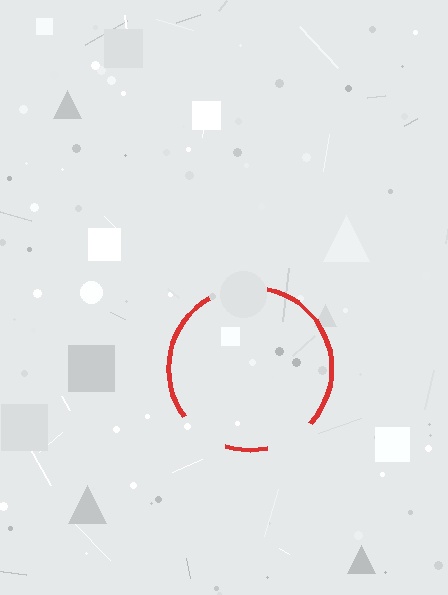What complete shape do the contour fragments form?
The contour fragments form a circle.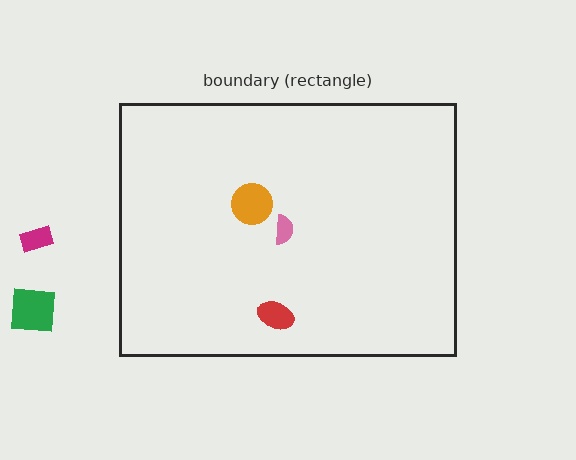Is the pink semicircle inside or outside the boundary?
Inside.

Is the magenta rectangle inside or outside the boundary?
Outside.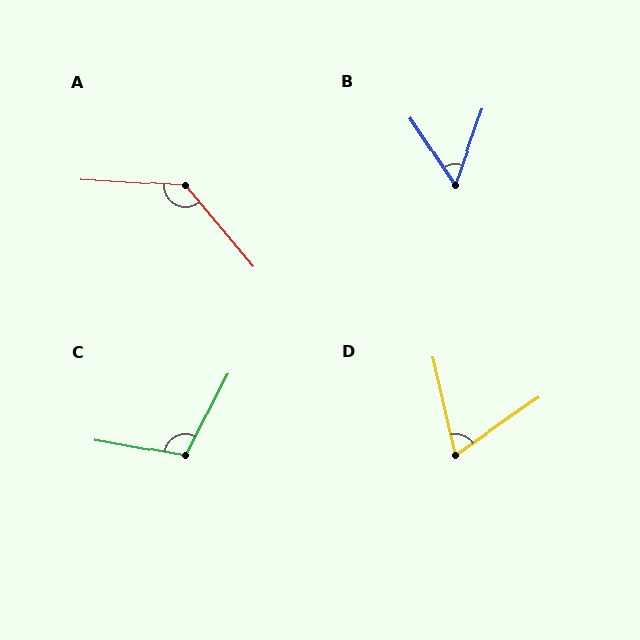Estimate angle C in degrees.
Approximately 107 degrees.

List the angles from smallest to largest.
B (53°), D (68°), C (107°), A (134°).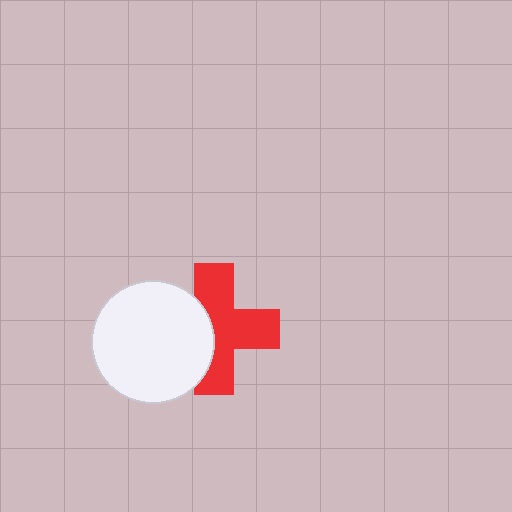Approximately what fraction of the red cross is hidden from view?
Roughly 36% of the red cross is hidden behind the white circle.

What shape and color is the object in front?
The object in front is a white circle.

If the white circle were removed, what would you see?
You would see the complete red cross.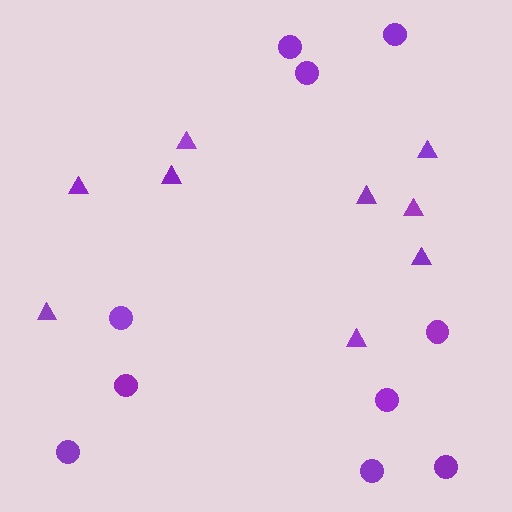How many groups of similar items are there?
There are 2 groups: one group of triangles (9) and one group of circles (10).